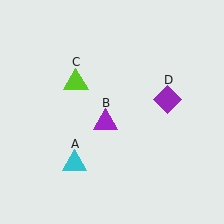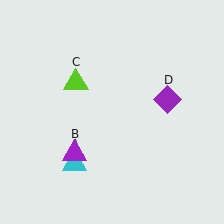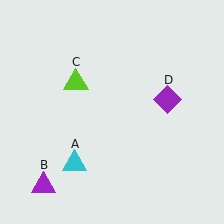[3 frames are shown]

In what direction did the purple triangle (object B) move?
The purple triangle (object B) moved down and to the left.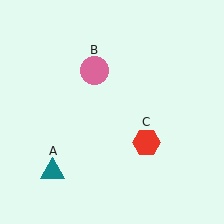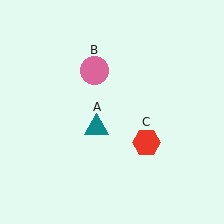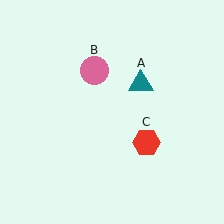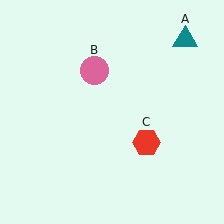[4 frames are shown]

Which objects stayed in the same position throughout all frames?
Pink circle (object B) and red hexagon (object C) remained stationary.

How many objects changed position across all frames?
1 object changed position: teal triangle (object A).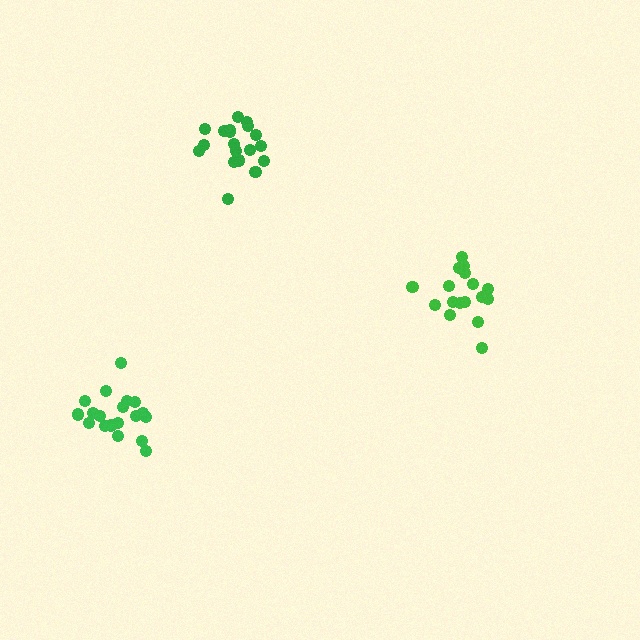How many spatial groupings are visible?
There are 3 spatial groupings.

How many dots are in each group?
Group 1: 19 dots, Group 2: 19 dots, Group 3: 17 dots (55 total).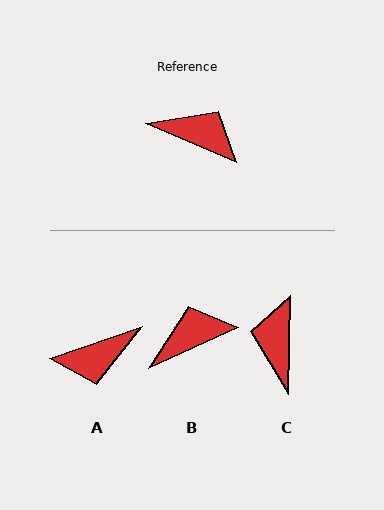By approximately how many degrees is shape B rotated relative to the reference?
Approximately 47 degrees counter-clockwise.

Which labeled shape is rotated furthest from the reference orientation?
A, about 138 degrees away.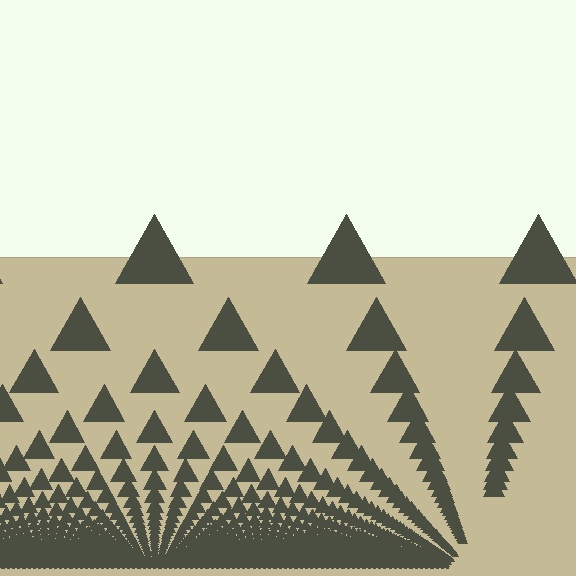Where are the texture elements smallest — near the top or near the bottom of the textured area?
Near the bottom.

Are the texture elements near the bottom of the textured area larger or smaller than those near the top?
Smaller. The gradient is inverted — elements near the bottom are smaller and denser.